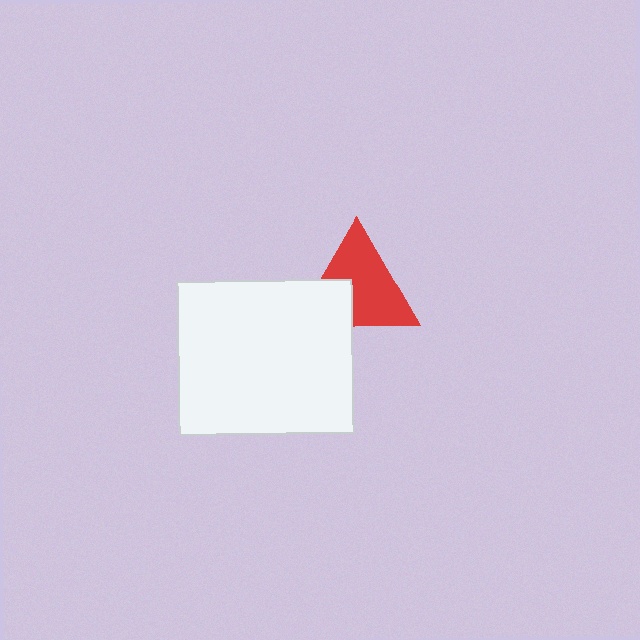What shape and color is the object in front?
The object in front is a white rectangle.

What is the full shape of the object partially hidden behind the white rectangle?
The partially hidden object is a red triangle.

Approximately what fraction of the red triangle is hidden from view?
Roughly 31% of the red triangle is hidden behind the white rectangle.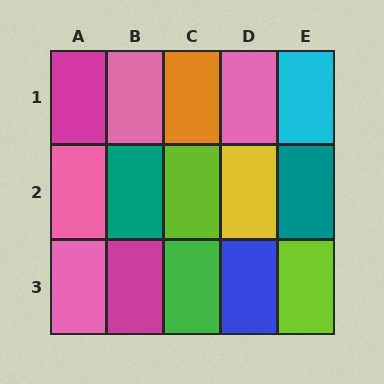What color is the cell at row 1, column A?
Magenta.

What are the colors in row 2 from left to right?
Pink, teal, lime, yellow, teal.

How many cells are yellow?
1 cell is yellow.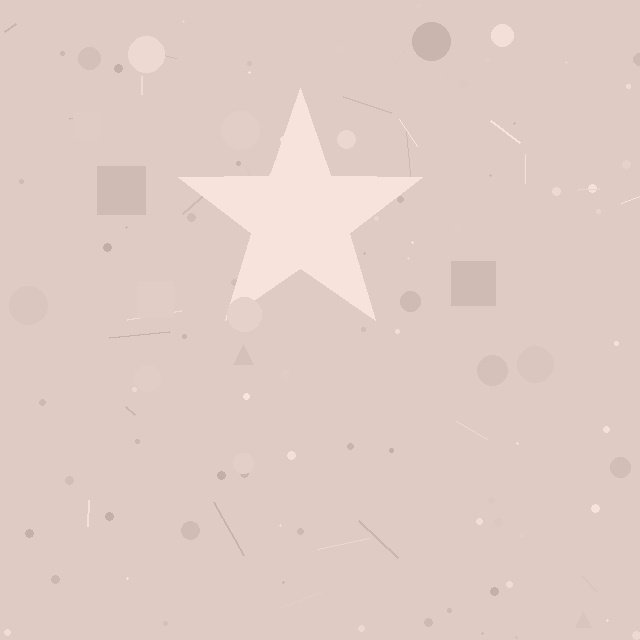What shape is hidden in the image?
A star is hidden in the image.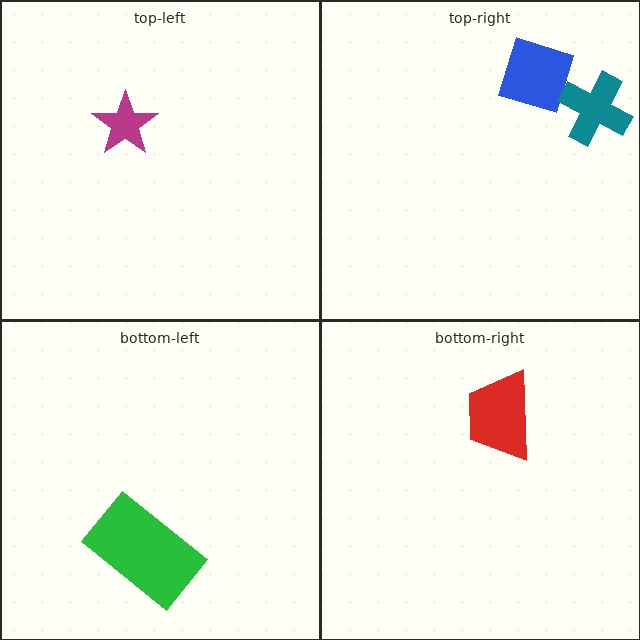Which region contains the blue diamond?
The top-right region.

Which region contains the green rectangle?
The bottom-left region.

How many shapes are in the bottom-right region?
1.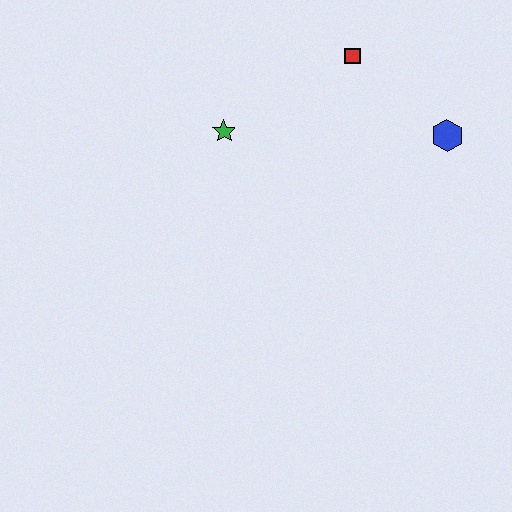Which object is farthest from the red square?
The green star is farthest from the red square.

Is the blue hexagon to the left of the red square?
No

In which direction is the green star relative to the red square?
The green star is to the left of the red square.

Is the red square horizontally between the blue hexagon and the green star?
Yes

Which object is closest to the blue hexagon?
The red square is closest to the blue hexagon.